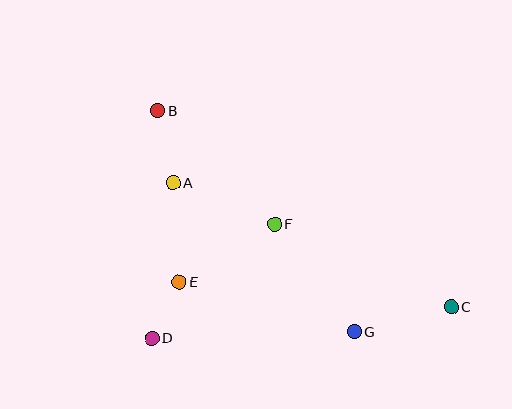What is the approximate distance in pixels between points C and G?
The distance between C and G is approximately 100 pixels.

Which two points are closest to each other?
Points D and E are closest to each other.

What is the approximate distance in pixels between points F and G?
The distance between F and G is approximately 134 pixels.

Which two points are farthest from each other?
Points B and C are farthest from each other.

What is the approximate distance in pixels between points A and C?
The distance between A and C is approximately 304 pixels.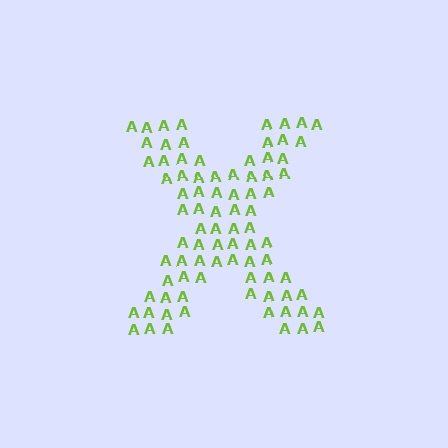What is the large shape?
The large shape is the letter X.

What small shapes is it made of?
It is made of small letter A's.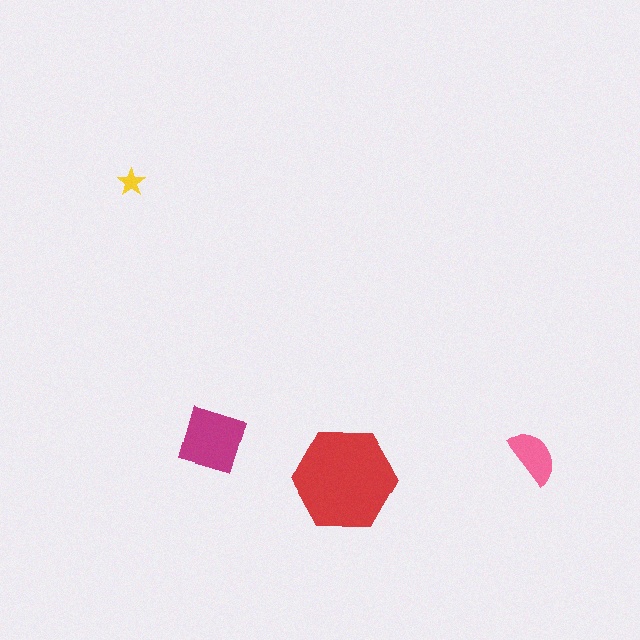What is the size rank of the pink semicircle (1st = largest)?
3rd.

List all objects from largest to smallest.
The red hexagon, the magenta diamond, the pink semicircle, the yellow star.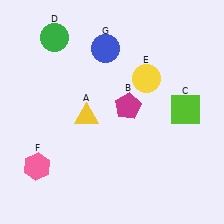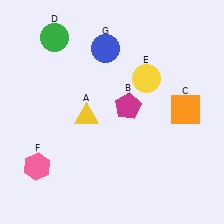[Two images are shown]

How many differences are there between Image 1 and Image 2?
There is 1 difference between the two images.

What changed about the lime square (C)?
In Image 1, C is lime. In Image 2, it changed to orange.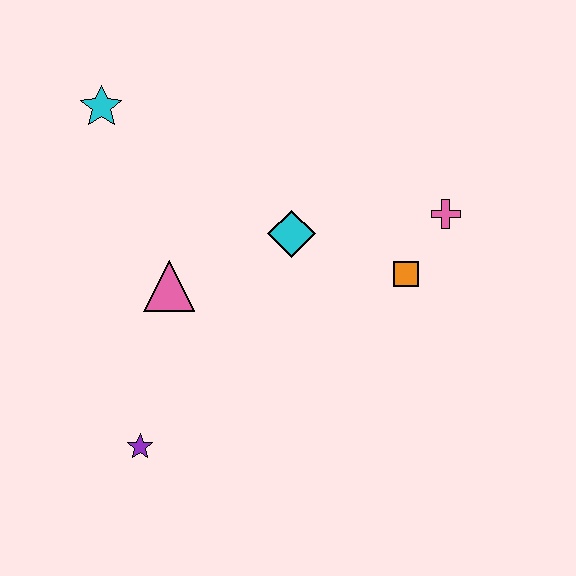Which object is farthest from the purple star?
The pink cross is farthest from the purple star.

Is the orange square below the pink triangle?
No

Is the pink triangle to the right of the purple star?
Yes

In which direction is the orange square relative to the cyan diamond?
The orange square is to the right of the cyan diamond.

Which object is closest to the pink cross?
The orange square is closest to the pink cross.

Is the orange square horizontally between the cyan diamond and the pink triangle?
No